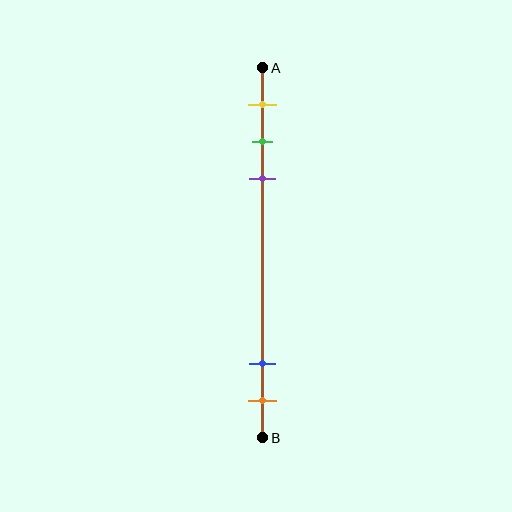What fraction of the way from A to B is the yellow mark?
The yellow mark is approximately 10% (0.1) of the way from A to B.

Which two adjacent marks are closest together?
The green and purple marks are the closest adjacent pair.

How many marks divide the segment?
There are 5 marks dividing the segment.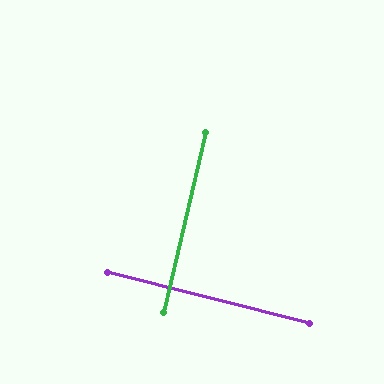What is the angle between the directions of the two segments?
Approximately 89 degrees.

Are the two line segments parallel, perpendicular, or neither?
Perpendicular — they meet at approximately 89°.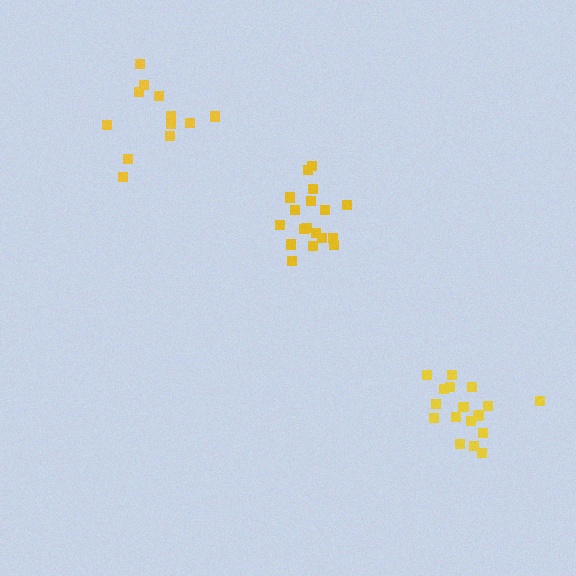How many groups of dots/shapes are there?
There are 3 groups.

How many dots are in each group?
Group 1: 12 dots, Group 2: 18 dots, Group 3: 18 dots (48 total).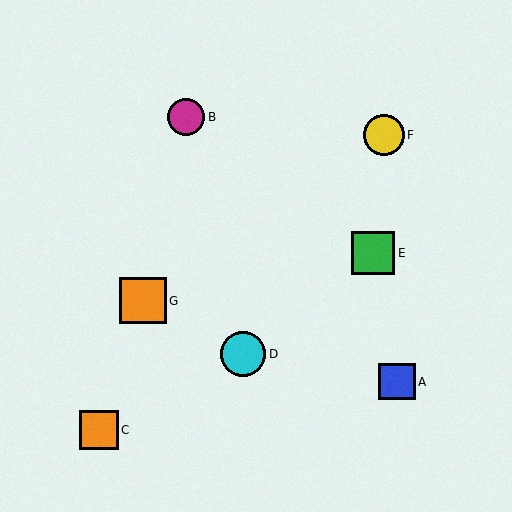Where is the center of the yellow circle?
The center of the yellow circle is at (384, 135).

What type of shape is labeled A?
Shape A is a blue square.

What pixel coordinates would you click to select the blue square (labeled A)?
Click at (397, 382) to select the blue square A.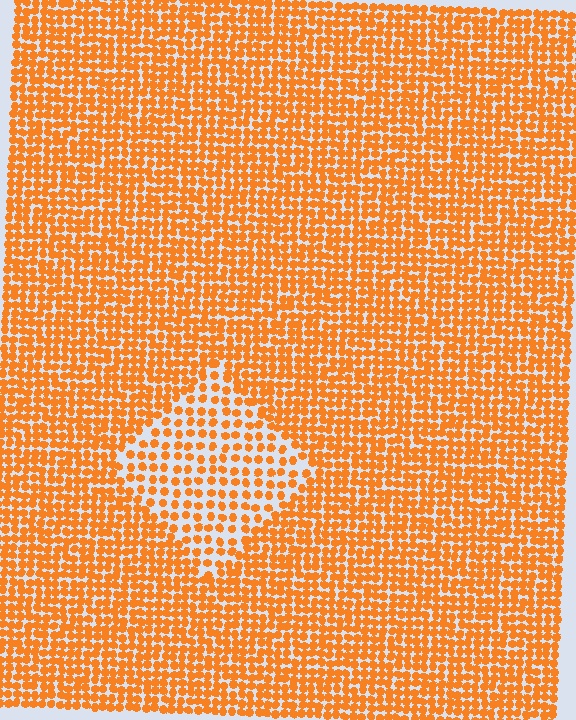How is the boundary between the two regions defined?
The boundary is defined by a change in element density (approximately 1.8x ratio). All elements are the same color, size, and shape.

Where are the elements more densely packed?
The elements are more densely packed outside the diamond boundary.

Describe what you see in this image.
The image contains small orange elements arranged at two different densities. A diamond-shaped region is visible where the elements are less densely packed than the surrounding area.